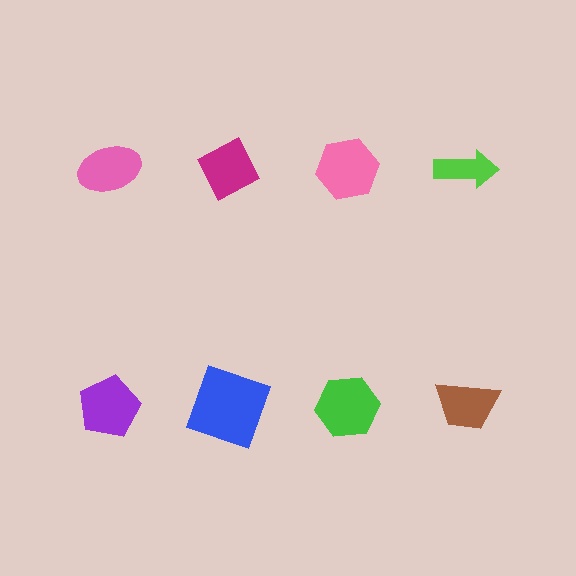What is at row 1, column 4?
A lime arrow.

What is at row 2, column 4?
A brown trapezoid.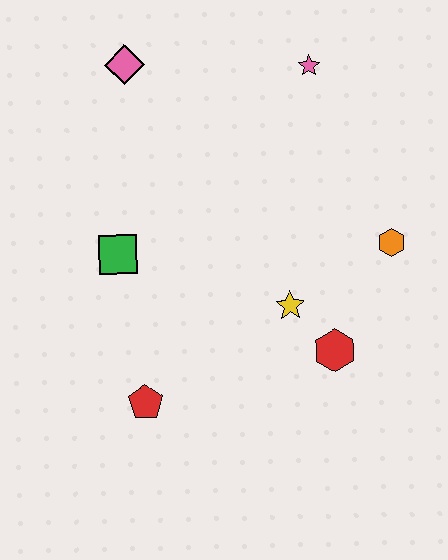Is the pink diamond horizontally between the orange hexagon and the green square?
Yes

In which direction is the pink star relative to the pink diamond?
The pink star is to the right of the pink diamond.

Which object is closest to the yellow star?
The red hexagon is closest to the yellow star.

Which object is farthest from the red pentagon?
The pink star is farthest from the red pentagon.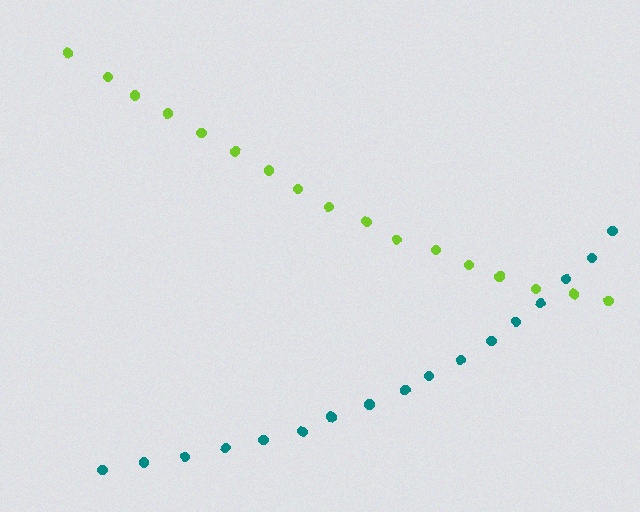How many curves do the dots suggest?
There are 2 distinct paths.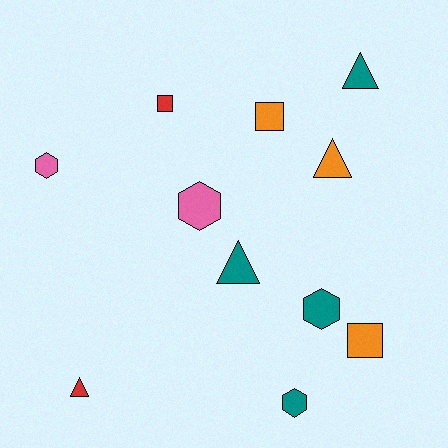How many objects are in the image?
There are 11 objects.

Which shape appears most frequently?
Hexagon, with 4 objects.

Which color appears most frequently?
Teal, with 4 objects.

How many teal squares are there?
There are no teal squares.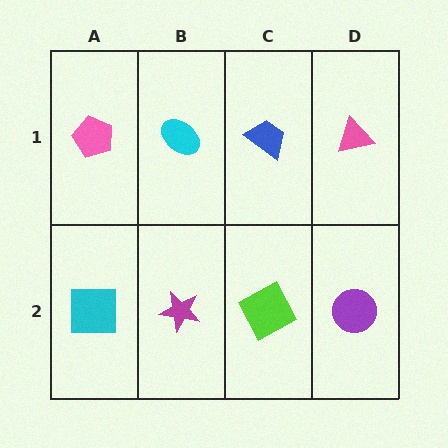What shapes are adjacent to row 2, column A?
A pink pentagon (row 1, column A), a magenta star (row 2, column B).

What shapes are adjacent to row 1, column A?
A cyan square (row 2, column A), a cyan ellipse (row 1, column B).